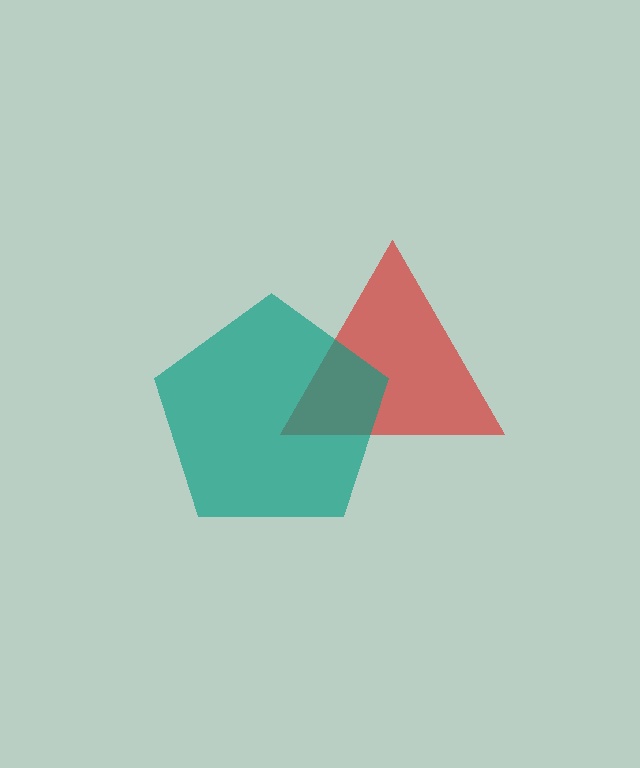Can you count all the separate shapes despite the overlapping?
Yes, there are 2 separate shapes.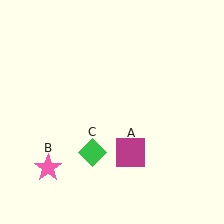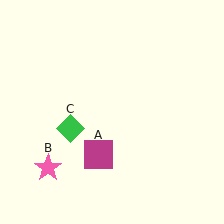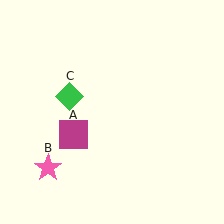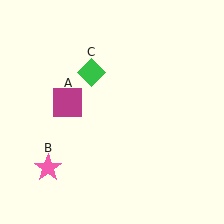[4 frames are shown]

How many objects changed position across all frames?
2 objects changed position: magenta square (object A), green diamond (object C).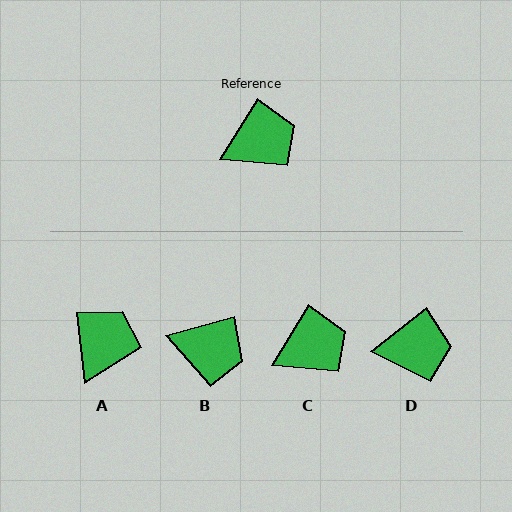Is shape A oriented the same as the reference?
No, it is off by about 38 degrees.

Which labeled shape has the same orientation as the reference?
C.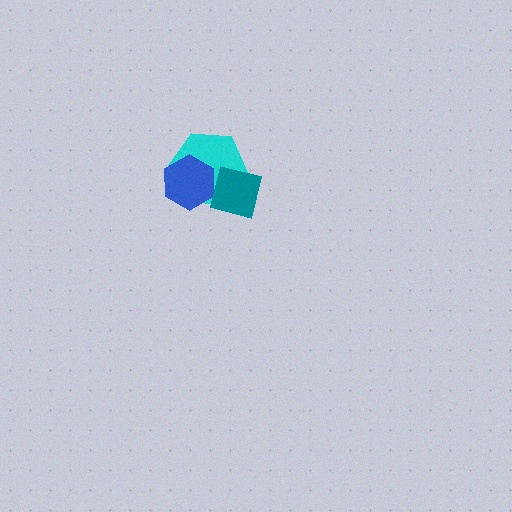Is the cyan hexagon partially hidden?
Yes, it is partially covered by another shape.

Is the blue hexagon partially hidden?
Yes, it is partially covered by another shape.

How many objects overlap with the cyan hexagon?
2 objects overlap with the cyan hexagon.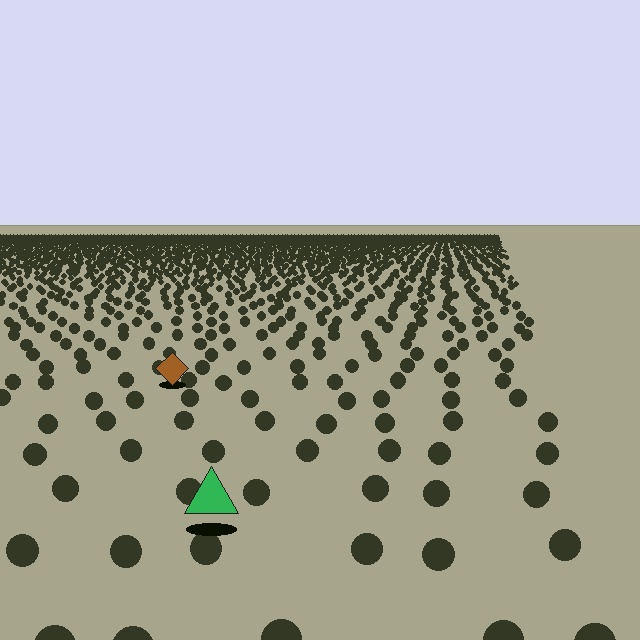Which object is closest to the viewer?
The green triangle is closest. The texture marks near it are larger and more spread out.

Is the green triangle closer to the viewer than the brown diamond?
Yes. The green triangle is closer — you can tell from the texture gradient: the ground texture is coarser near it.